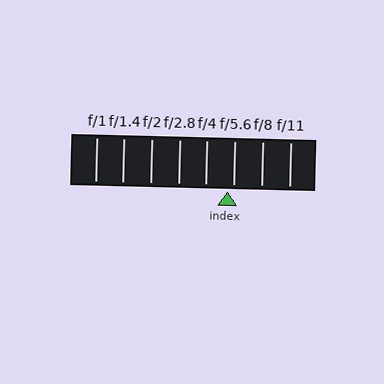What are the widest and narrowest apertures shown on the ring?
The widest aperture shown is f/1 and the narrowest is f/11.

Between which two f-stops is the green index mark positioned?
The index mark is between f/4 and f/5.6.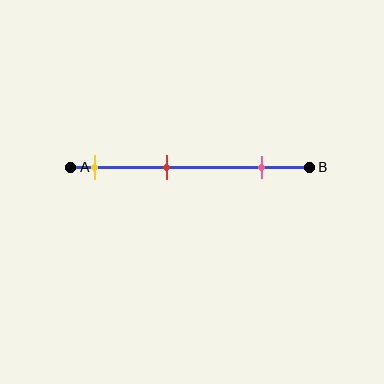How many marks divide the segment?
There are 3 marks dividing the segment.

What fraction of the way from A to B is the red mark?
The red mark is approximately 40% (0.4) of the way from A to B.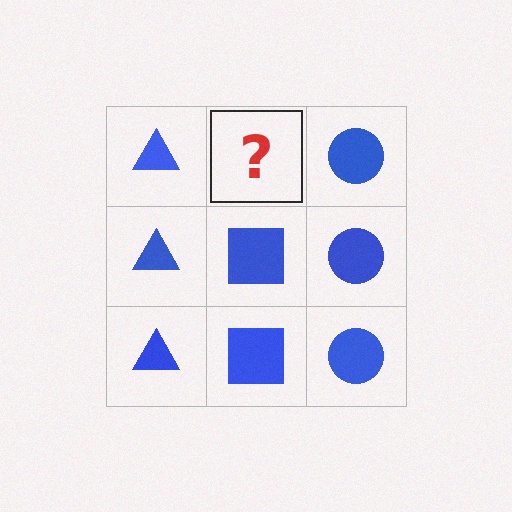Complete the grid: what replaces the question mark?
The question mark should be replaced with a blue square.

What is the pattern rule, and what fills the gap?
The rule is that each column has a consistent shape. The gap should be filled with a blue square.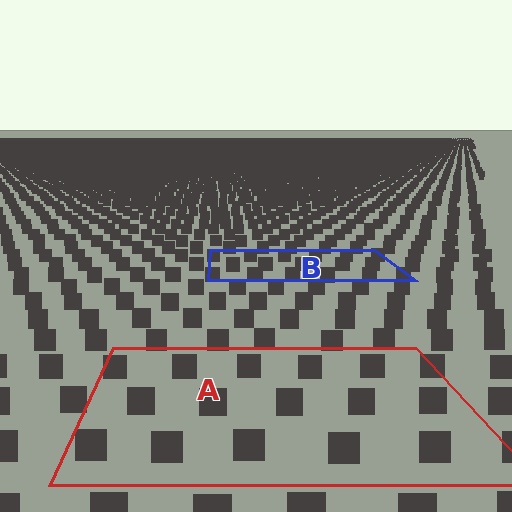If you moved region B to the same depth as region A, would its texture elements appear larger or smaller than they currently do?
They would appear larger. At a closer depth, the same texture elements are projected at a bigger on-screen size.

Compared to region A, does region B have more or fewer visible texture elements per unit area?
Region B has more texture elements per unit area — they are packed more densely because it is farther away.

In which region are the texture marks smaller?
The texture marks are smaller in region B, because it is farther away.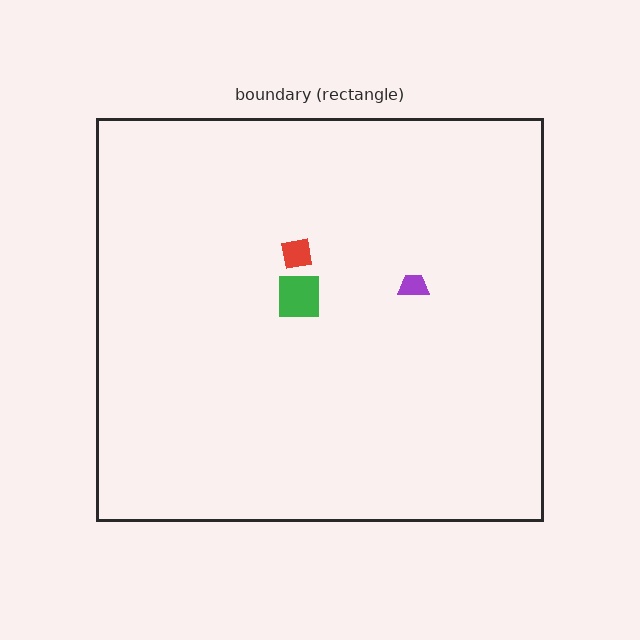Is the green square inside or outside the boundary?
Inside.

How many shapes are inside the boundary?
3 inside, 0 outside.